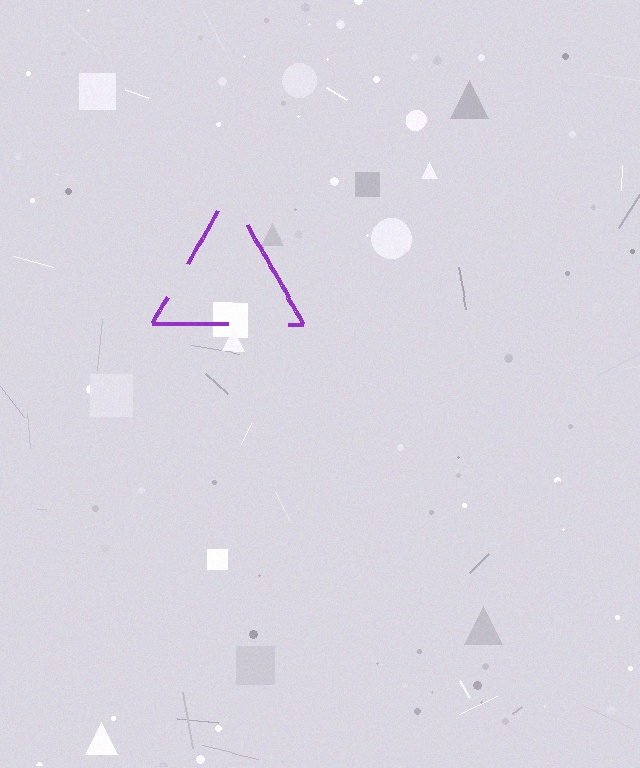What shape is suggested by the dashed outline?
The dashed outline suggests a triangle.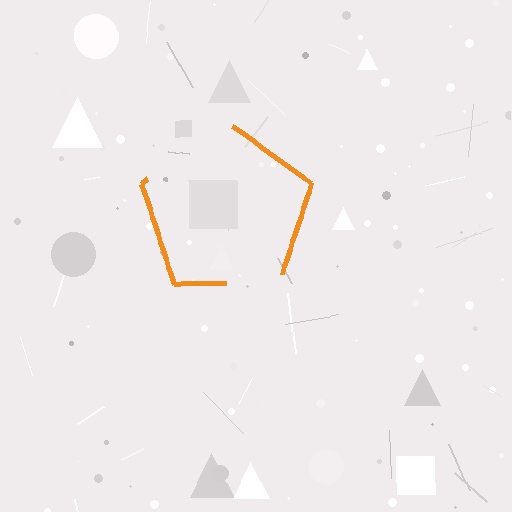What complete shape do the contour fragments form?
The contour fragments form a pentagon.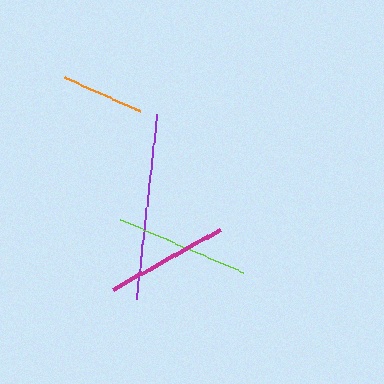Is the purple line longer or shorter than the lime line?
The purple line is longer than the lime line.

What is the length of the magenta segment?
The magenta segment is approximately 122 pixels long.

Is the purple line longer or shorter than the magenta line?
The purple line is longer than the magenta line.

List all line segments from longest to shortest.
From longest to shortest: purple, lime, magenta, orange.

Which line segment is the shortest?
The orange line is the shortest at approximately 83 pixels.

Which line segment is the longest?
The purple line is the longest at approximately 186 pixels.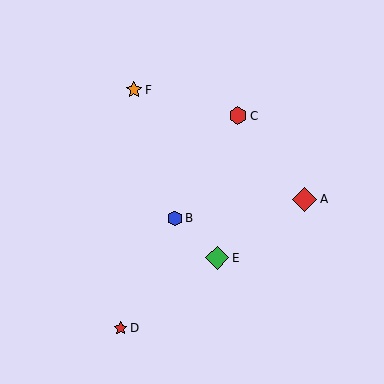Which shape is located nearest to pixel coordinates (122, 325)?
The red star (labeled D) at (121, 328) is nearest to that location.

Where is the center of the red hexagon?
The center of the red hexagon is at (238, 116).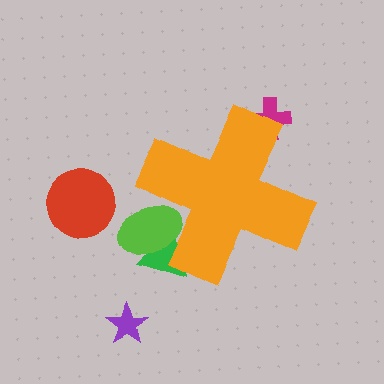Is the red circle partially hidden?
No, the red circle is fully visible.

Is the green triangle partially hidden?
Yes, the green triangle is partially hidden behind the orange cross.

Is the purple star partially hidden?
No, the purple star is fully visible.